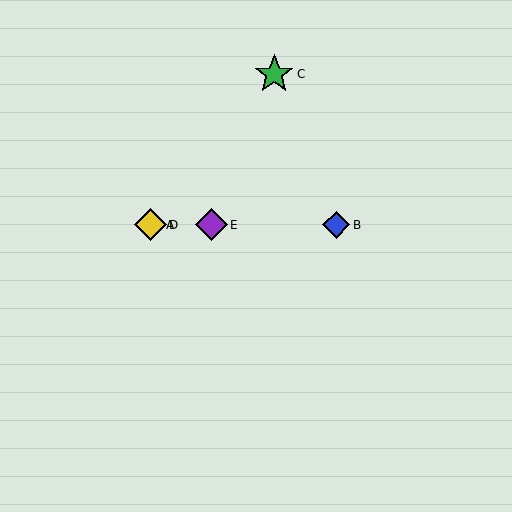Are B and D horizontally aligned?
Yes, both are at y≈225.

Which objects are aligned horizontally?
Objects A, B, D, E are aligned horizontally.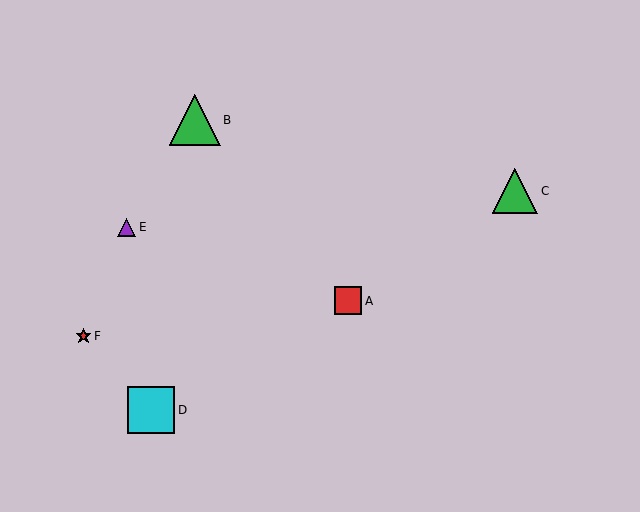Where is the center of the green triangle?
The center of the green triangle is at (515, 191).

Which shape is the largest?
The green triangle (labeled B) is the largest.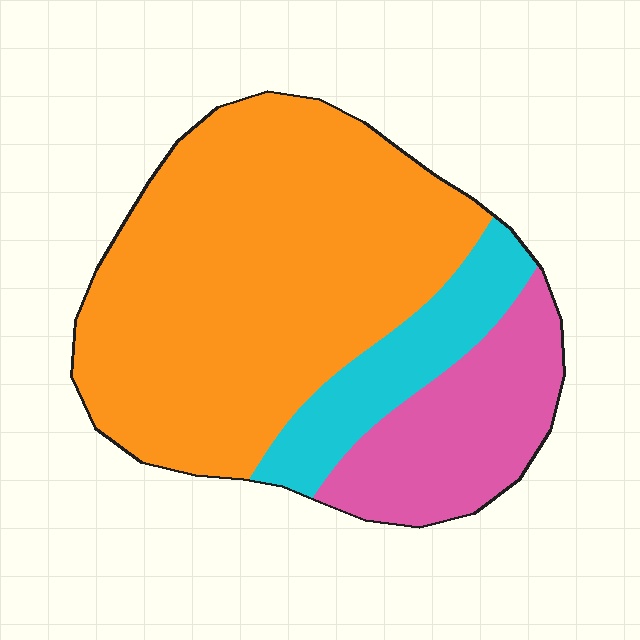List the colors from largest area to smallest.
From largest to smallest: orange, pink, cyan.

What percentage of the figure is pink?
Pink takes up less than a quarter of the figure.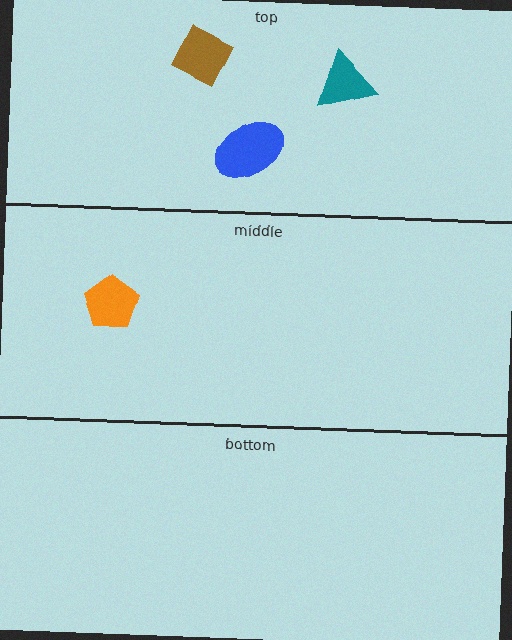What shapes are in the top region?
The teal triangle, the blue ellipse, the brown diamond.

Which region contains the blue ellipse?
The top region.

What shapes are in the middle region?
The orange pentagon.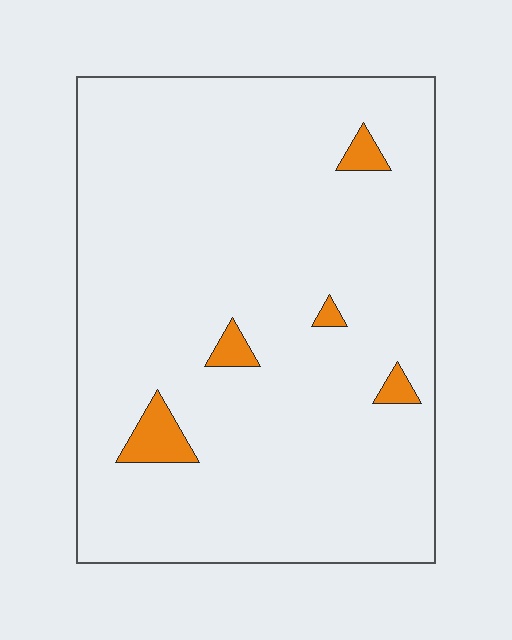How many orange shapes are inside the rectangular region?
5.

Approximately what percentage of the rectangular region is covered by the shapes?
Approximately 5%.